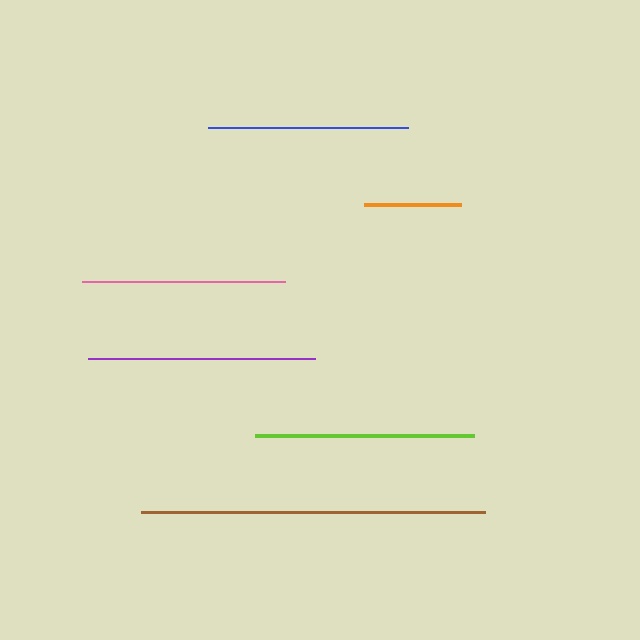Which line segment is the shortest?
The orange line is the shortest at approximately 97 pixels.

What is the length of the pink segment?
The pink segment is approximately 203 pixels long.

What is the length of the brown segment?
The brown segment is approximately 343 pixels long.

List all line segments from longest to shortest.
From longest to shortest: brown, purple, lime, pink, blue, orange.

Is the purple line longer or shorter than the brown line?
The brown line is longer than the purple line.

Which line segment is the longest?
The brown line is the longest at approximately 343 pixels.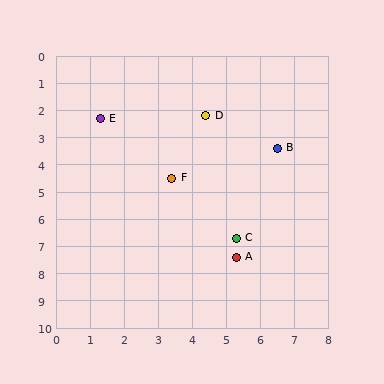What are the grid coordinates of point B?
Point B is at approximately (6.5, 3.4).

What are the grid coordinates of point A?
Point A is at approximately (5.3, 7.4).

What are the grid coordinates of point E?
Point E is at approximately (1.3, 2.3).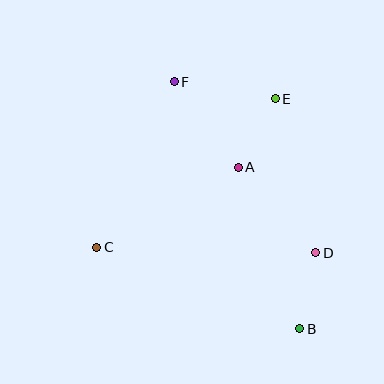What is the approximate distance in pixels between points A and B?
The distance between A and B is approximately 173 pixels.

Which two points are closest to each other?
Points B and D are closest to each other.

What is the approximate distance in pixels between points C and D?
The distance between C and D is approximately 219 pixels.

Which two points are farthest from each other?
Points B and F are farthest from each other.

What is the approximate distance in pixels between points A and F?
The distance between A and F is approximately 107 pixels.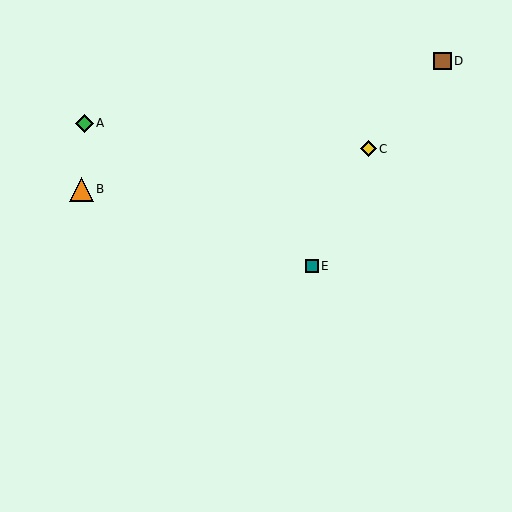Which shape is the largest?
The orange triangle (labeled B) is the largest.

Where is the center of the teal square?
The center of the teal square is at (312, 266).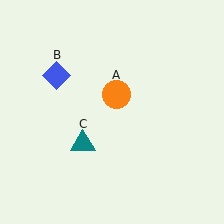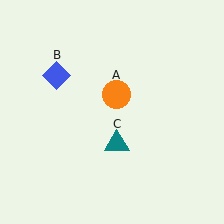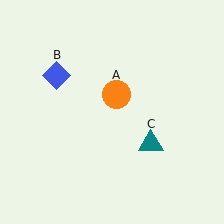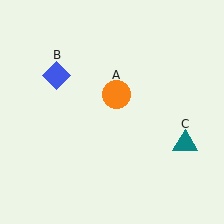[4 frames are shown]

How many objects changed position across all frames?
1 object changed position: teal triangle (object C).